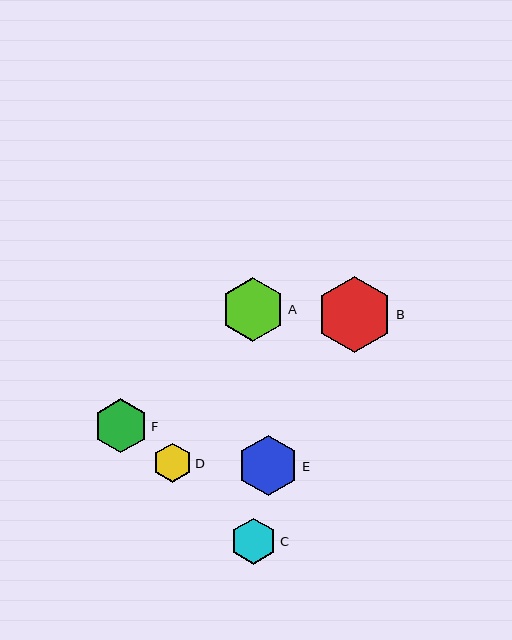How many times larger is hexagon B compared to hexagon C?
Hexagon B is approximately 1.7 times the size of hexagon C.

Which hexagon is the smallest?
Hexagon D is the smallest with a size of approximately 39 pixels.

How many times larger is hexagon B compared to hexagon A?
Hexagon B is approximately 1.2 times the size of hexagon A.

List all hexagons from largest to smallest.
From largest to smallest: B, A, E, F, C, D.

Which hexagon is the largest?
Hexagon B is the largest with a size of approximately 76 pixels.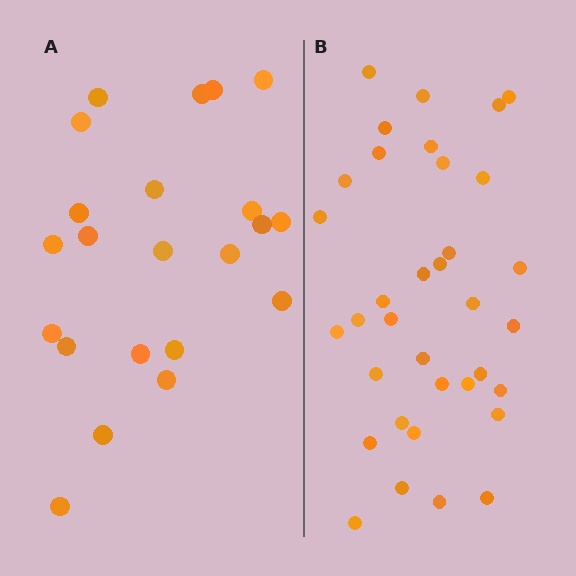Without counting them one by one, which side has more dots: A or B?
Region B (the right region) has more dots.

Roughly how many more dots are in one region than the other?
Region B has approximately 15 more dots than region A.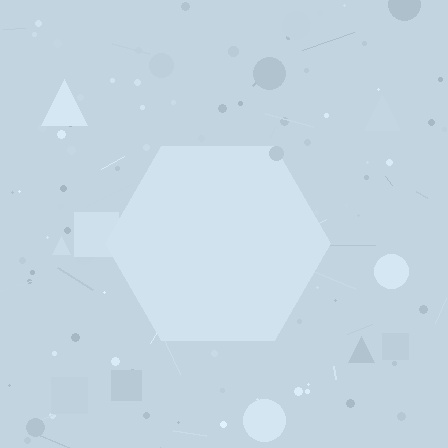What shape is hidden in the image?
A hexagon is hidden in the image.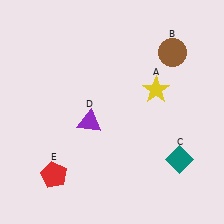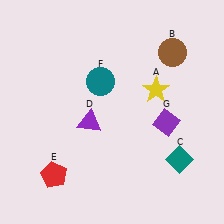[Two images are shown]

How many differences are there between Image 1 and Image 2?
There are 2 differences between the two images.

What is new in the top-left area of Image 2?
A teal circle (F) was added in the top-left area of Image 2.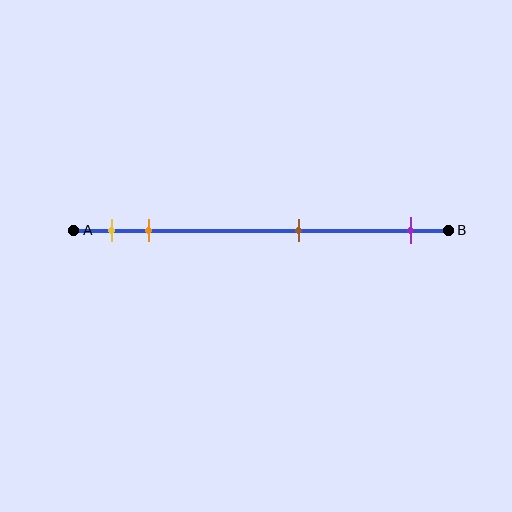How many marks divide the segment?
There are 4 marks dividing the segment.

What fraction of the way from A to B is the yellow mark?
The yellow mark is approximately 10% (0.1) of the way from A to B.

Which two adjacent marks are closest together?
The yellow and orange marks are the closest adjacent pair.